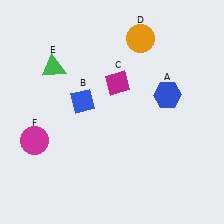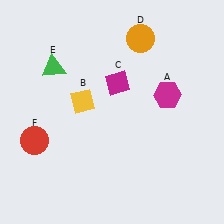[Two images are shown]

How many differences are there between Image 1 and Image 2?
There are 3 differences between the two images.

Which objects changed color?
A changed from blue to magenta. B changed from blue to yellow. F changed from magenta to red.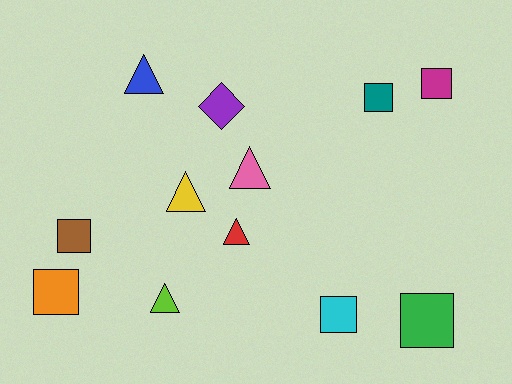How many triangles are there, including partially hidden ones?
There are 5 triangles.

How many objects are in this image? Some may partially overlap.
There are 12 objects.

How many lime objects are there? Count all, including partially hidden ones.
There is 1 lime object.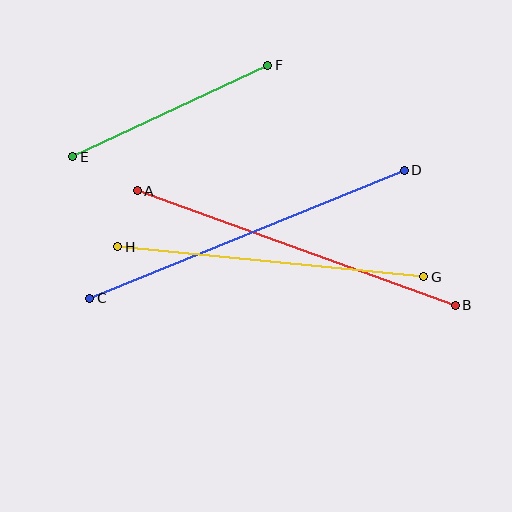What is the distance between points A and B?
The distance is approximately 338 pixels.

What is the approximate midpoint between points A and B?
The midpoint is at approximately (296, 248) pixels.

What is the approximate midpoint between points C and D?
The midpoint is at approximately (247, 234) pixels.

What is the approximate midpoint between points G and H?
The midpoint is at approximately (271, 262) pixels.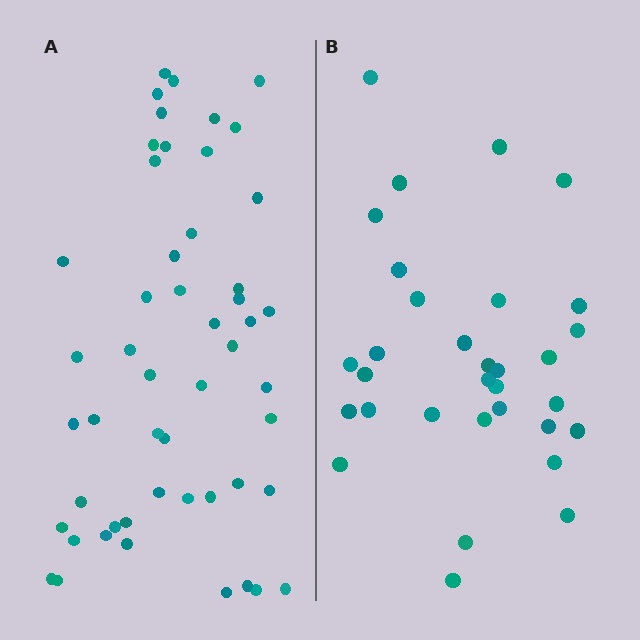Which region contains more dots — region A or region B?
Region A (the left region) has more dots.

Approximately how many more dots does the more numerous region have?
Region A has approximately 20 more dots than region B.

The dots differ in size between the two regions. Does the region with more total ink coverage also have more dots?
No. Region B has more total ink coverage because its dots are larger, but region A actually contains more individual dots. Total area can be misleading — the number of items is what matters here.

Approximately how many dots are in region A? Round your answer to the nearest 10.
About 50 dots. (The exact count is 51, which rounds to 50.)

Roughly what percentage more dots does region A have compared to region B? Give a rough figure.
About 60% more.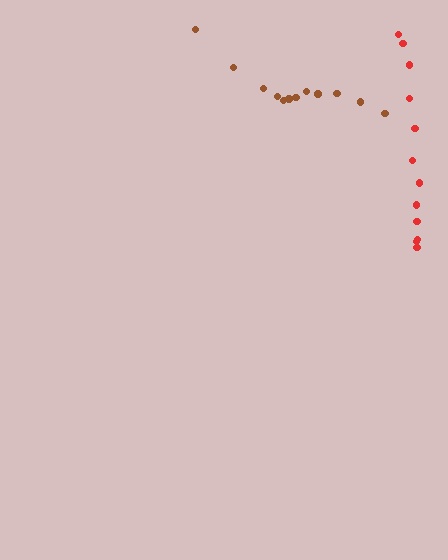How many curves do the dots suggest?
There are 2 distinct paths.